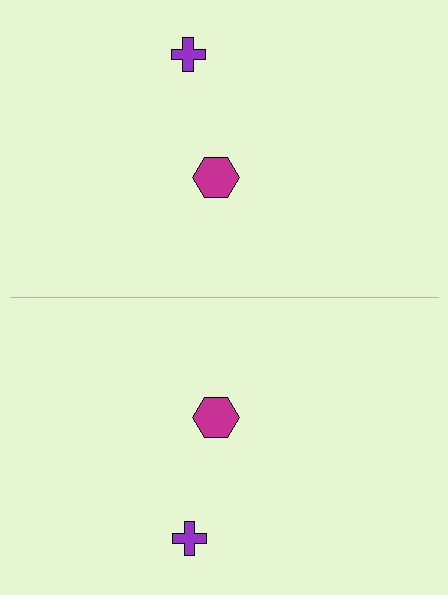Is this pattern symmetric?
Yes, this pattern has bilateral (reflection) symmetry.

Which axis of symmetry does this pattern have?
The pattern has a horizontal axis of symmetry running through the center of the image.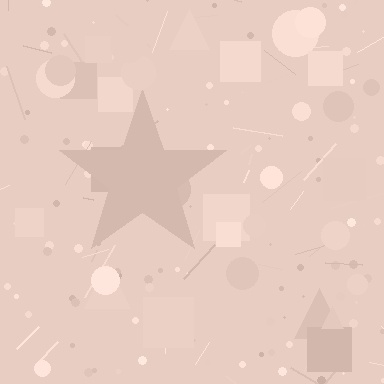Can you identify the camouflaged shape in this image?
The camouflaged shape is a star.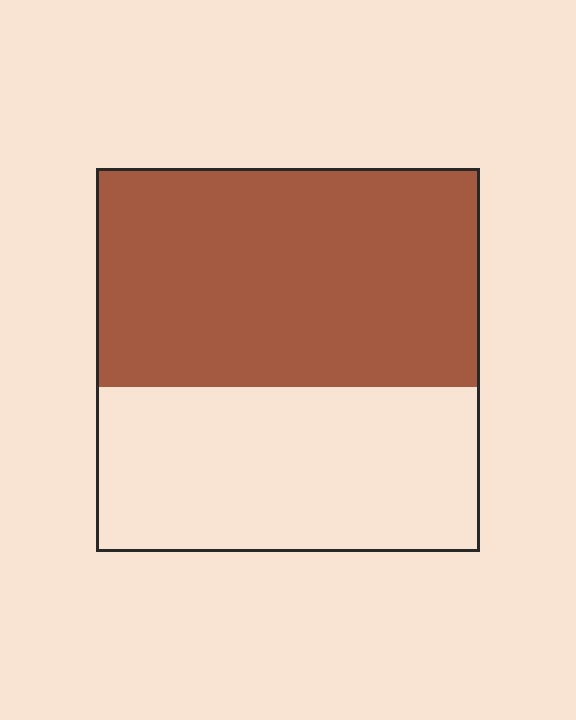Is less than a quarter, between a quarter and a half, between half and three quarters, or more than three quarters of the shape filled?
Between half and three quarters.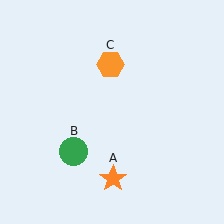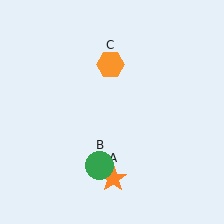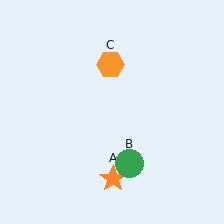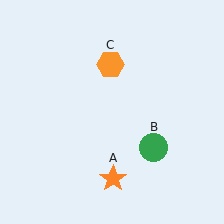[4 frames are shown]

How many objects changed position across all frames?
1 object changed position: green circle (object B).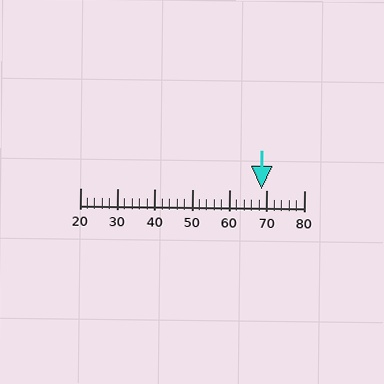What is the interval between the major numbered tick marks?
The major tick marks are spaced 10 units apart.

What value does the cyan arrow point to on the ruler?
The cyan arrow points to approximately 68.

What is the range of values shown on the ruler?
The ruler shows values from 20 to 80.